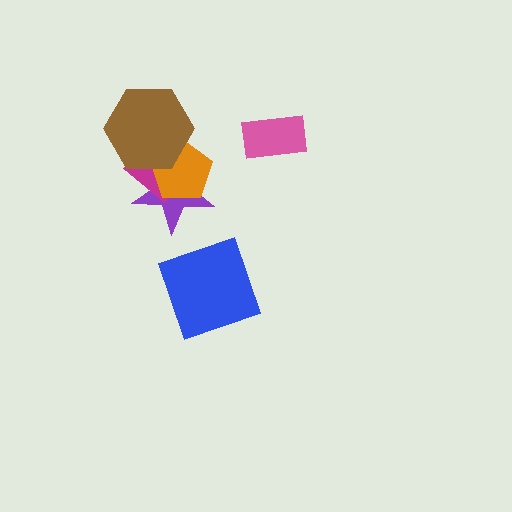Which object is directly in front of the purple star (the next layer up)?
The magenta diamond is directly in front of the purple star.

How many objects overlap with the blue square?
0 objects overlap with the blue square.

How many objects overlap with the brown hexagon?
3 objects overlap with the brown hexagon.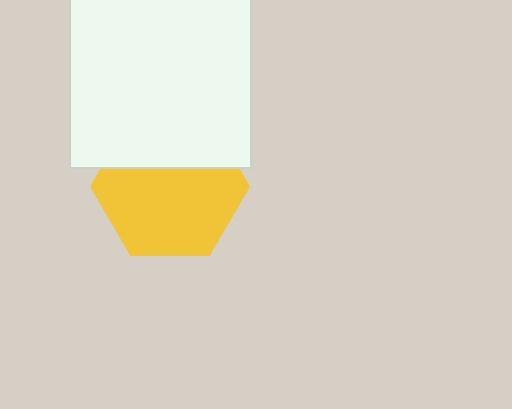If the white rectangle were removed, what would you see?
You would see the complete yellow hexagon.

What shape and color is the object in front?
The object in front is a white rectangle.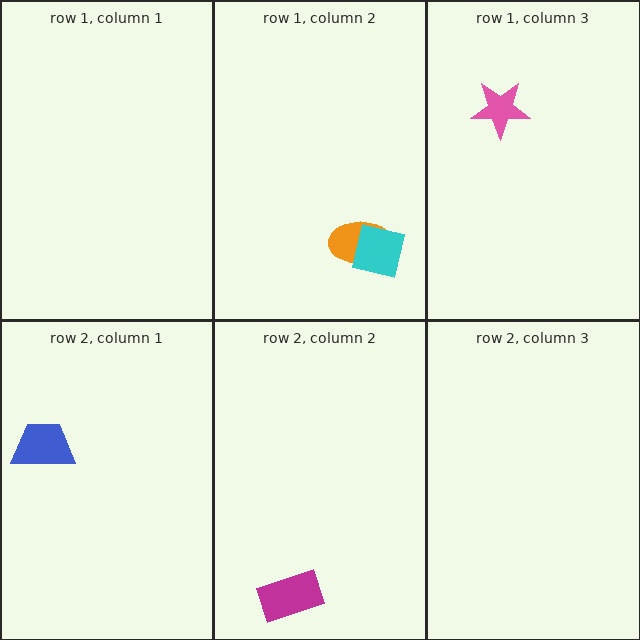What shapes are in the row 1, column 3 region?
The pink star.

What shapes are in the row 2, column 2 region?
The magenta rectangle.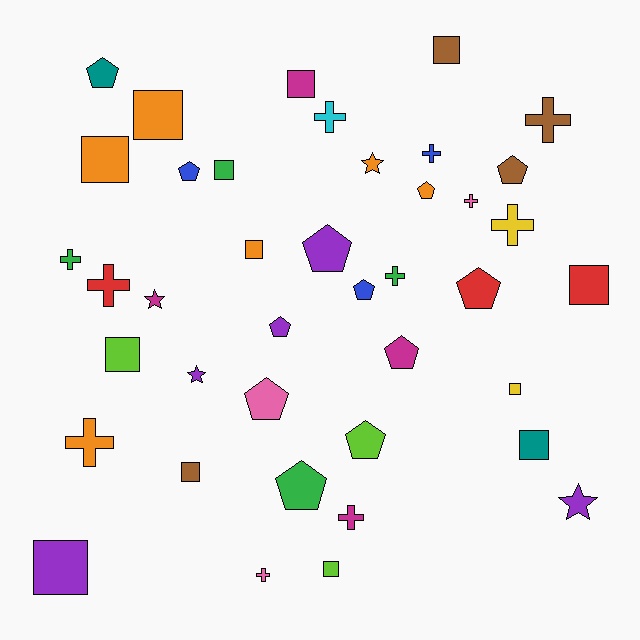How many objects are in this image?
There are 40 objects.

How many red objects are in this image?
There are 3 red objects.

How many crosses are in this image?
There are 11 crosses.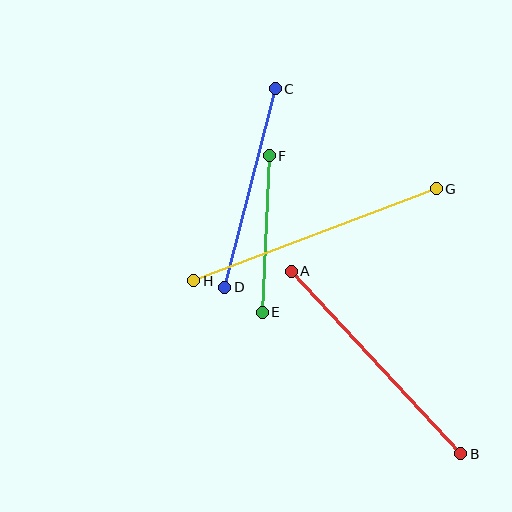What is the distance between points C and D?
The distance is approximately 205 pixels.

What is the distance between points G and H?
The distance is approximately 259 pixels.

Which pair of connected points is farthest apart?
Points G and H are farthest apart.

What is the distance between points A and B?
The distance is approximately 249 pixels.